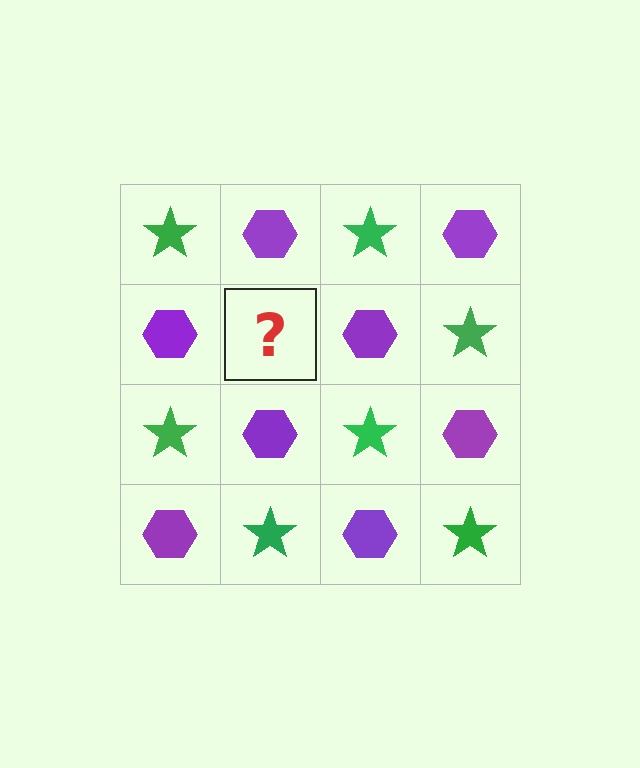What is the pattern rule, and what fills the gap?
The rule is that it alternates green star and purple hexagon in a checkerboard pattern. The gap should be filled with a green star.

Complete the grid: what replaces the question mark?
The question mark should be replaced with a green star.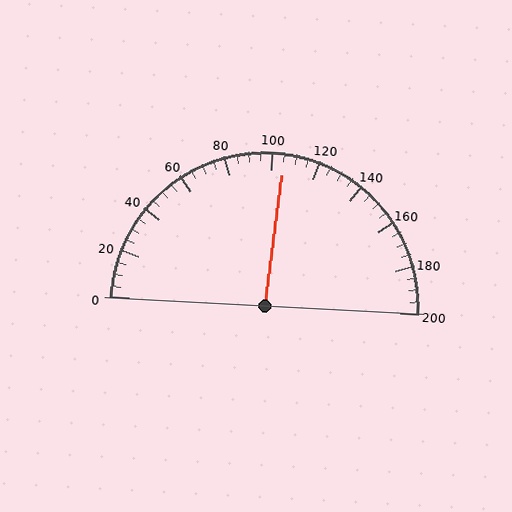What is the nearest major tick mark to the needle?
The nearest major tick mark is 100.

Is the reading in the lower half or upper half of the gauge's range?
The reading is in the upper half of the range (0 to 200).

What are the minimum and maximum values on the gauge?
The gauge ranges from 0 to 200.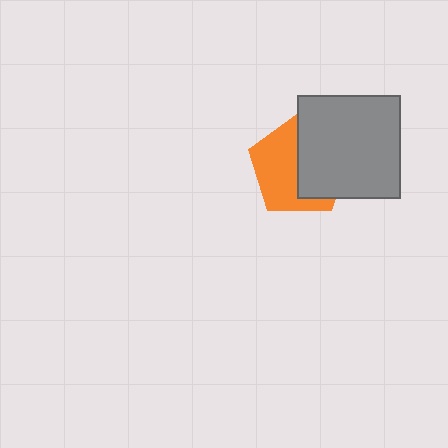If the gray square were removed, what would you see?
You would see the complete orange pentagon.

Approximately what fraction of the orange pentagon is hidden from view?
Roughly 47% of the orange pentagon is hidden behind the gray square.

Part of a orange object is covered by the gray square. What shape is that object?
It is a pentagon.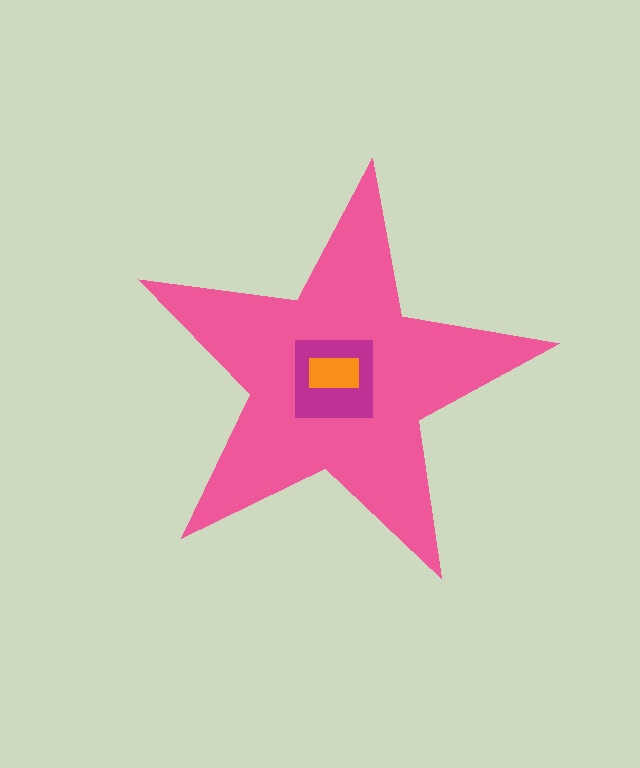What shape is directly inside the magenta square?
The orange rectangle.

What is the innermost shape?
The orange rectangle.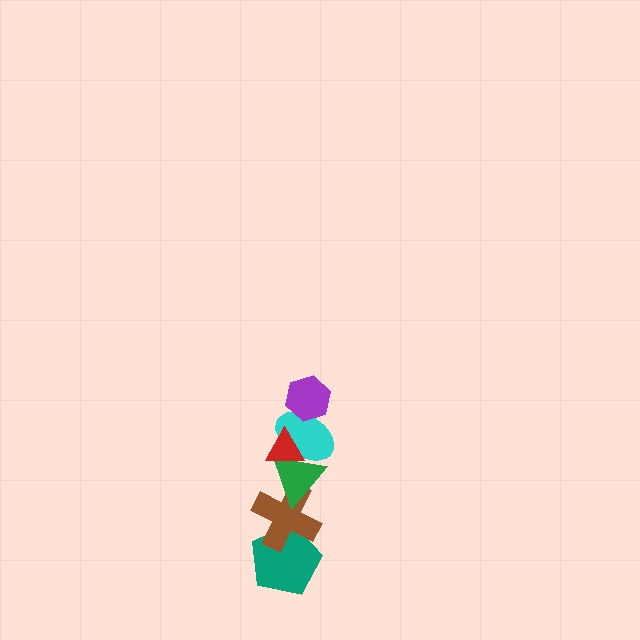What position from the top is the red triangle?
The red triangle is 2nd from the top.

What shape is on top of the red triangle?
The purple hexagon is on top of the red triangle.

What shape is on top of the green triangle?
The cyan ellipse is on top of the green triangle.